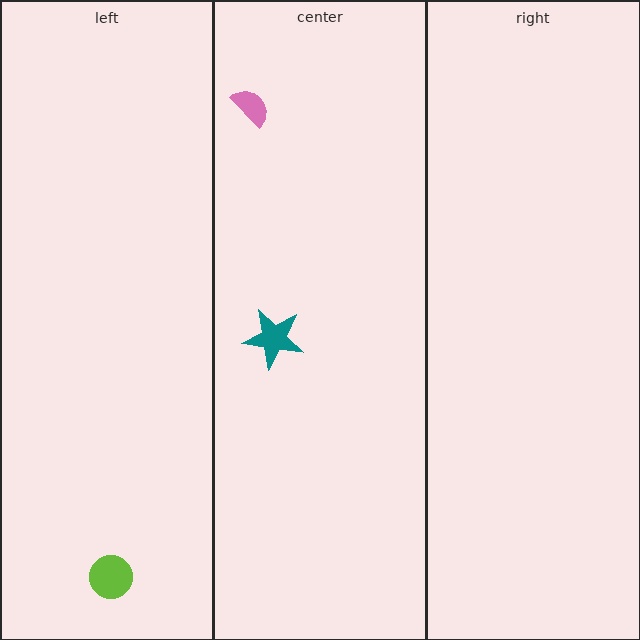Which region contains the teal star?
The center region.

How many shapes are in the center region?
2.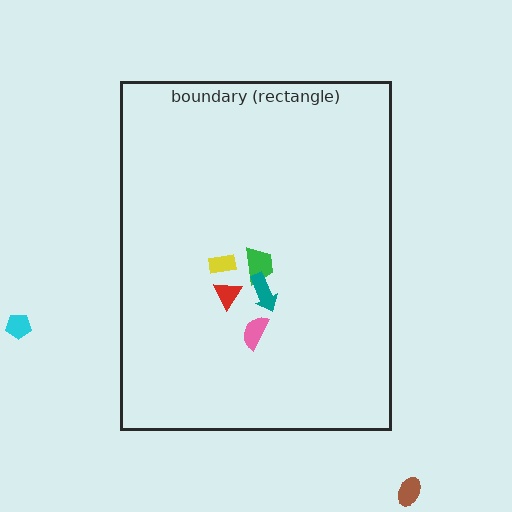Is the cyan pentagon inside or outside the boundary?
Outside.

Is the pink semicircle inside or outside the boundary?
Inside.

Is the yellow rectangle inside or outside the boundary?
Inside.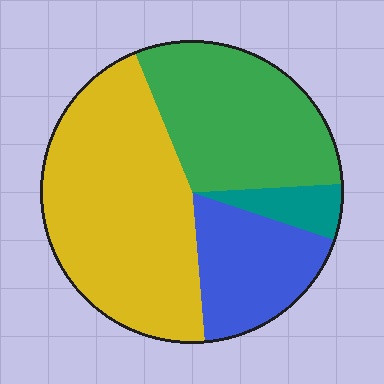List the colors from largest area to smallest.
From largest to smallest: yellow, green, blue, teal.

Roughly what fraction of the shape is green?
Green takes up between a sixth and a third of the shape.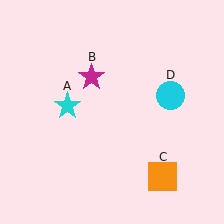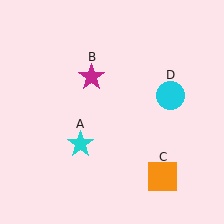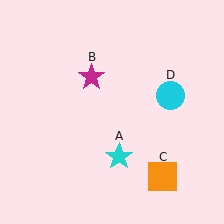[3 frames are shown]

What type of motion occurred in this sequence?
The cyan star (object A) rotated counterclockwise around the center of the scene.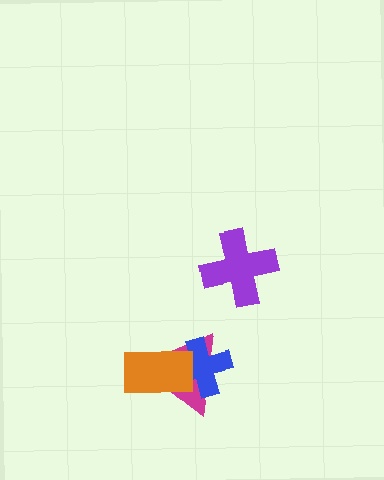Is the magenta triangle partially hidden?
Yes, it is partially covered by another shape.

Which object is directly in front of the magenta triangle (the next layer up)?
The blue cross is directly in front of the magenta triangle.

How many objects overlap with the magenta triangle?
2 objects overlap with the magenta triangle.